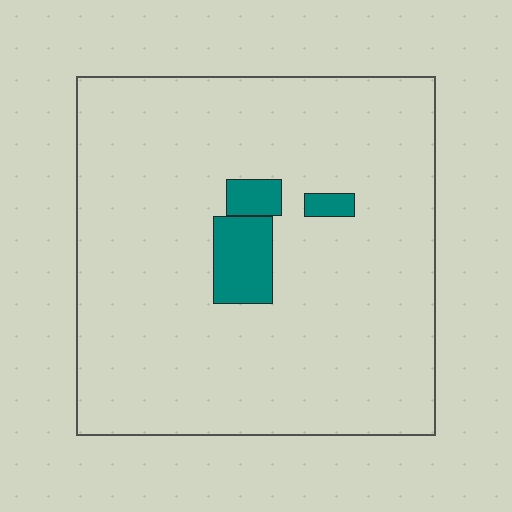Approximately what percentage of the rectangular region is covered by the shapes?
Approximately 5%.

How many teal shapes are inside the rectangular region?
3.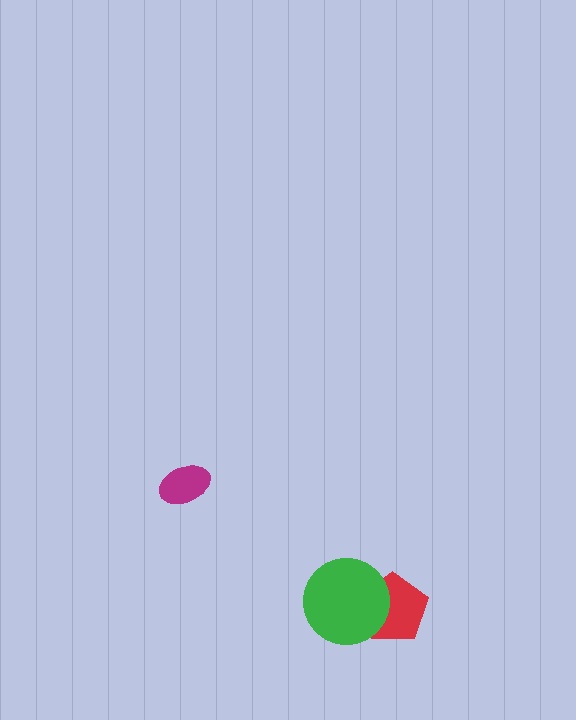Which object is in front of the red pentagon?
The green circle is in front of the red pentagon.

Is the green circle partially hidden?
No, no other shape covers it.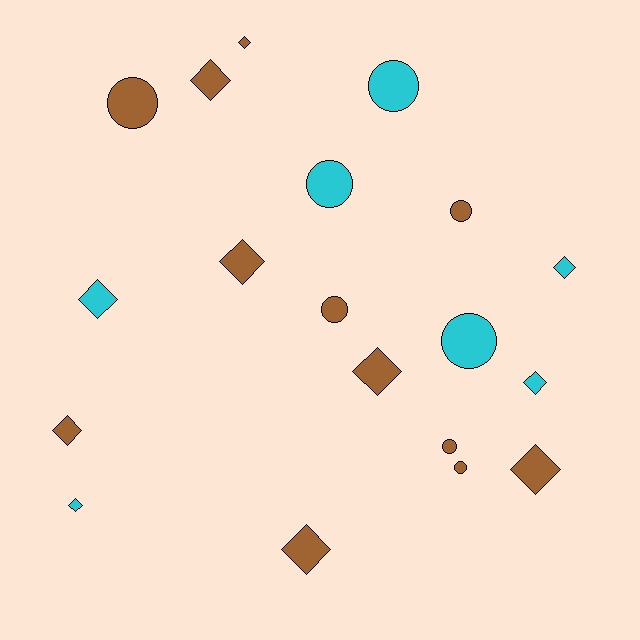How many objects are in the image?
There are 19 objects.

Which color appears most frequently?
Brown, with 12 objects.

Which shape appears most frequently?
Diamond, with 11 objects.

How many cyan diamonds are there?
There are 4 cyan diamonds.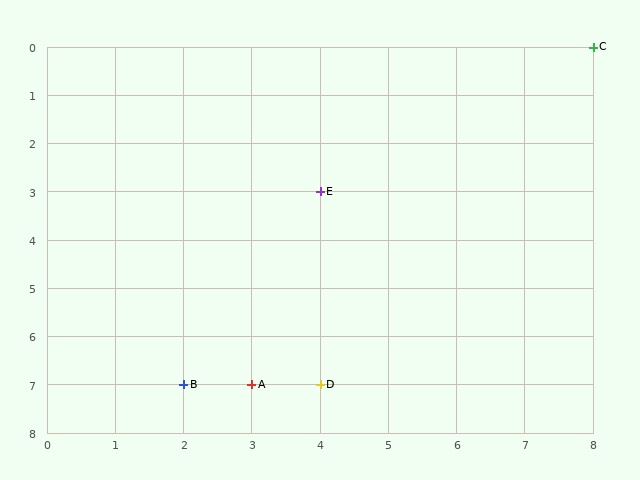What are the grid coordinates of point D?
Point D is at grid coordinates (4, 7).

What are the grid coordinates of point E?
Point E is at grid coordinates (4, 3).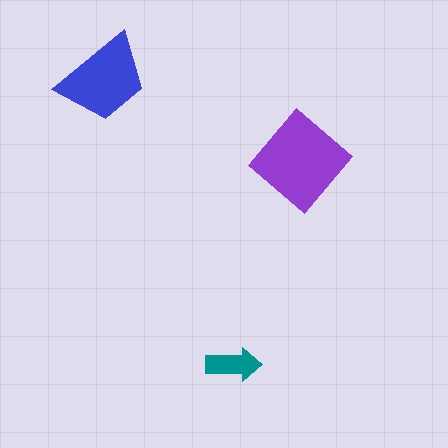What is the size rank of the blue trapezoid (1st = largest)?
2nd.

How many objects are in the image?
There are 3 objects in the image.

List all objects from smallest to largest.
The teal arrow, the blue trapezoid, the purple diamond.